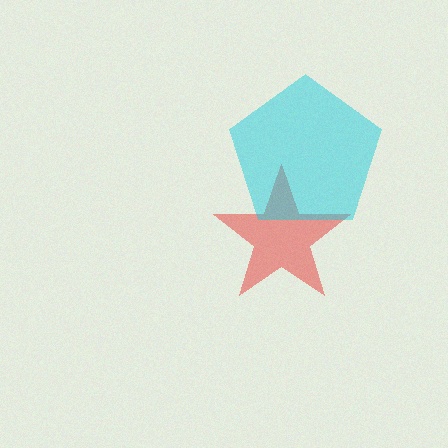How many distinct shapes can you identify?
There are 2 distinct shapes: a red star, a cyan pentagon.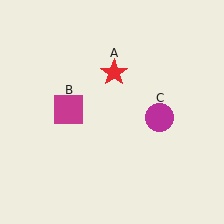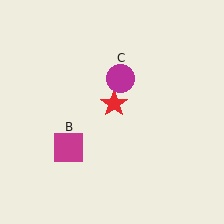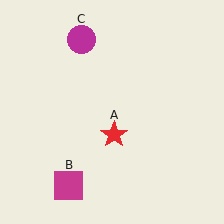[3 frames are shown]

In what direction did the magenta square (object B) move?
The magenta square (object B) moved down.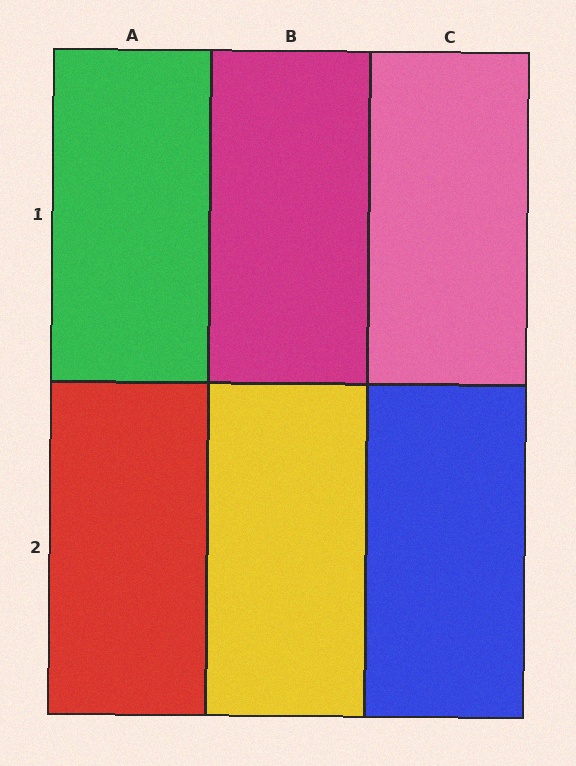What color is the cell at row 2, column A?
Red.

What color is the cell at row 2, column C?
Blue.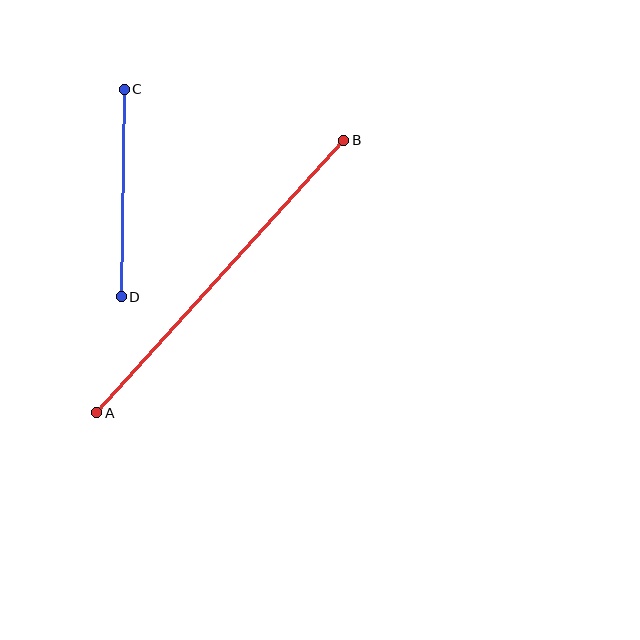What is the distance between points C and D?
The distance is approximately 207 pixels.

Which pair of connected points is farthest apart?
Points A and B are farthest apart.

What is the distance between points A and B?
The distance is approximately 367 pixels.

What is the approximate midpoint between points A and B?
The midpoint is at approximately (220, 276) pixels.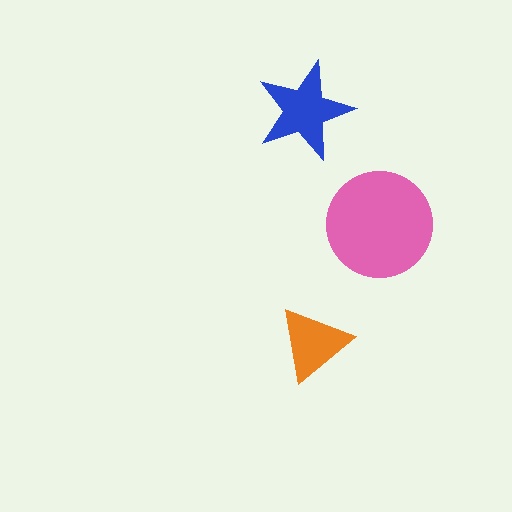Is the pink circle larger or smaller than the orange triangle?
Larger.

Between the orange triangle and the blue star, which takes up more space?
The blue star.